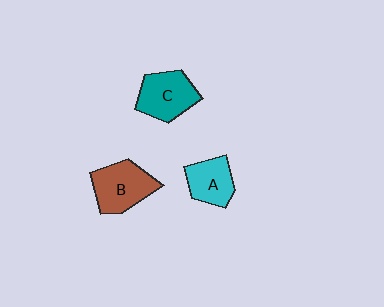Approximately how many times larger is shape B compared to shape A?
Approximately 1.3 times.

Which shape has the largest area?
Shape B (brown).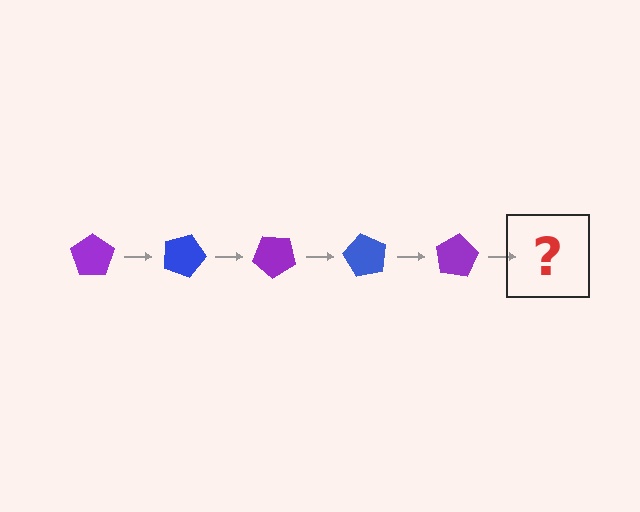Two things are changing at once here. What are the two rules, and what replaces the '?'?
The two rules are that it rotates 20 degrees each step and the color cycles through purple and blue. The '?' should be a blue pentagon, rotated 100 degrees from the start.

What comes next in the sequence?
The next element should be a blue pentagon, rotated 100 degrees from the start.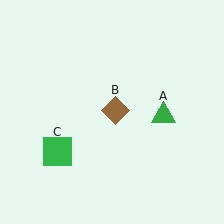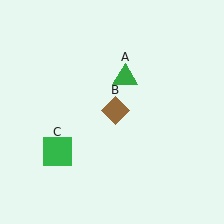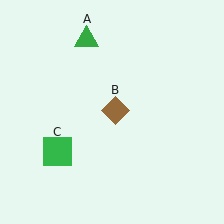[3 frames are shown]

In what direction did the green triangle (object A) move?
The green triangle (object A) moved up and to the left.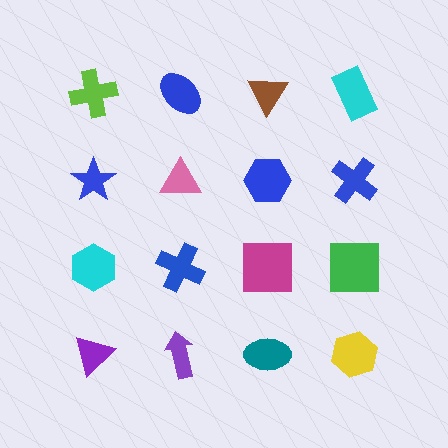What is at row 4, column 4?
A yellow hexagon.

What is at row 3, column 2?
A blue cross.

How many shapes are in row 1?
4 shapes.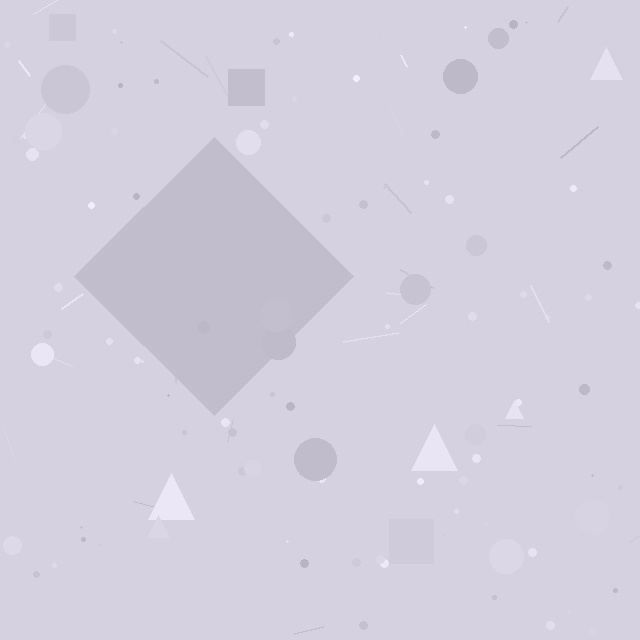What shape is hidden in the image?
A diamond is hidden in the image.